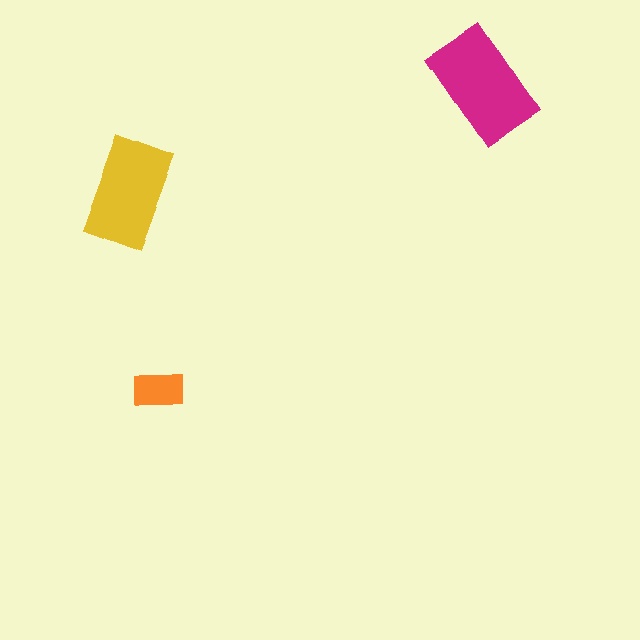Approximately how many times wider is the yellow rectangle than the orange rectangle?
About 2 times wider.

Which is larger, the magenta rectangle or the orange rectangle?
The magenta one.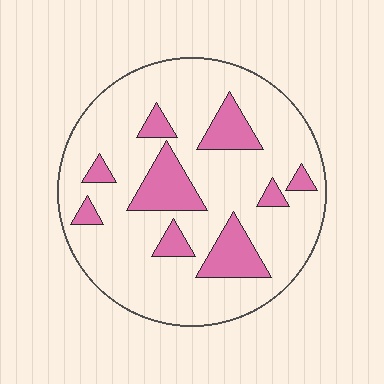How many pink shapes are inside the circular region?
9.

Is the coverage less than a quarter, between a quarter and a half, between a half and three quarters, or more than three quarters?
Less than a quarter.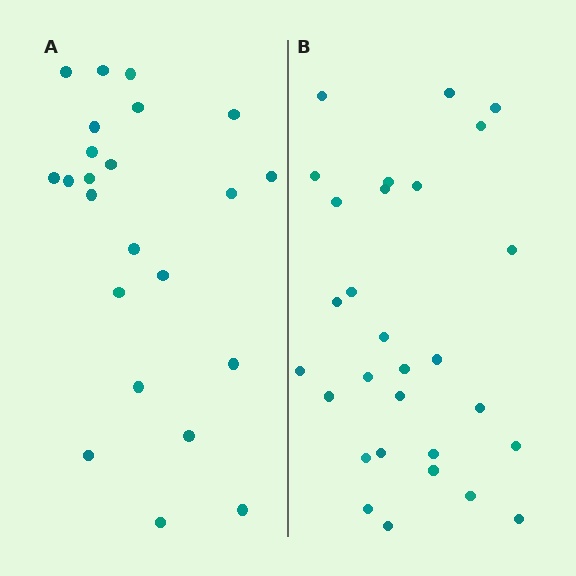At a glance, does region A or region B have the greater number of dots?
Region B (the right region) has more dots.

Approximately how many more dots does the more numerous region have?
Region B has about 6 more dots than region A.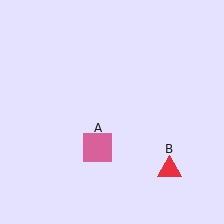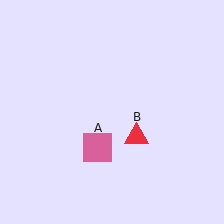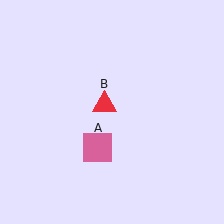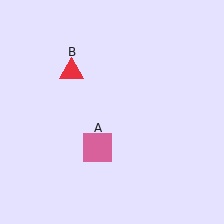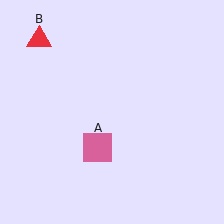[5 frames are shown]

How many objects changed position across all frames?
1 object changed position: red triangle (object B).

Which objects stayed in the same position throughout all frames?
Pink square (object A) remained stationary.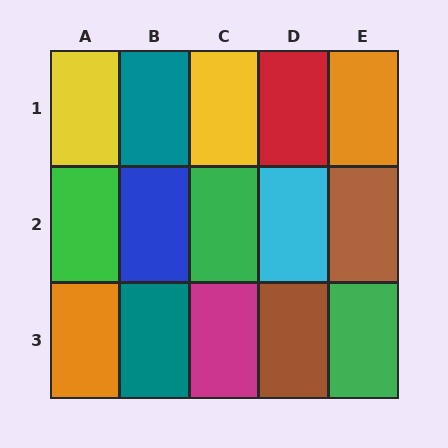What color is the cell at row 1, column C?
Yellow.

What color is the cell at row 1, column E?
Orange.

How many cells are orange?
2 cells are orange.